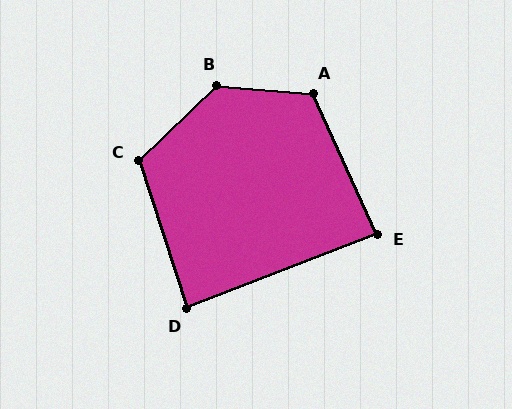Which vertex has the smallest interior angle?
D, at approximately 87 degrees.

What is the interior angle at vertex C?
Approximately 116 degrees (obtuse).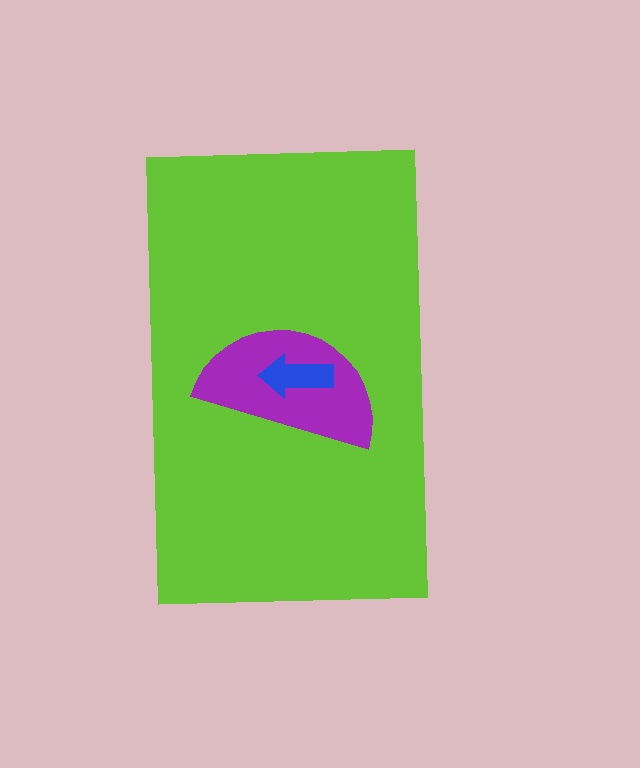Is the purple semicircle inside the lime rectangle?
Yes.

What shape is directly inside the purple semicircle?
The blue arrow.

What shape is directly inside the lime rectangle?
The purple semicircle.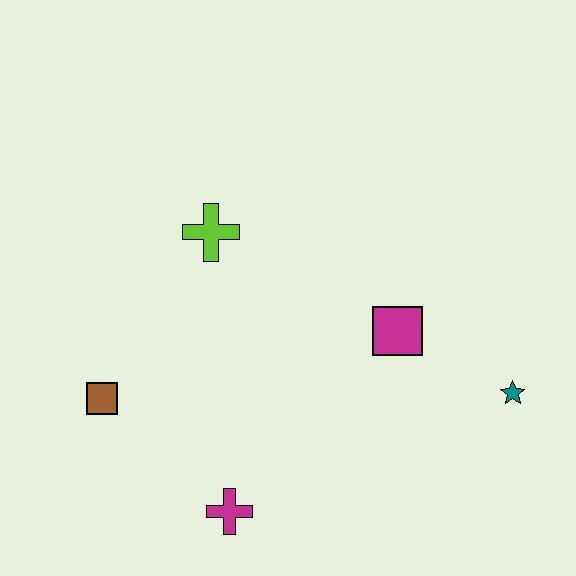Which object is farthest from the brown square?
The teal star is farthest from the brown square.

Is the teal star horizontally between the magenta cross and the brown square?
No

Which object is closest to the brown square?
The magenta cross is closest to the brown square.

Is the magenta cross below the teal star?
Yes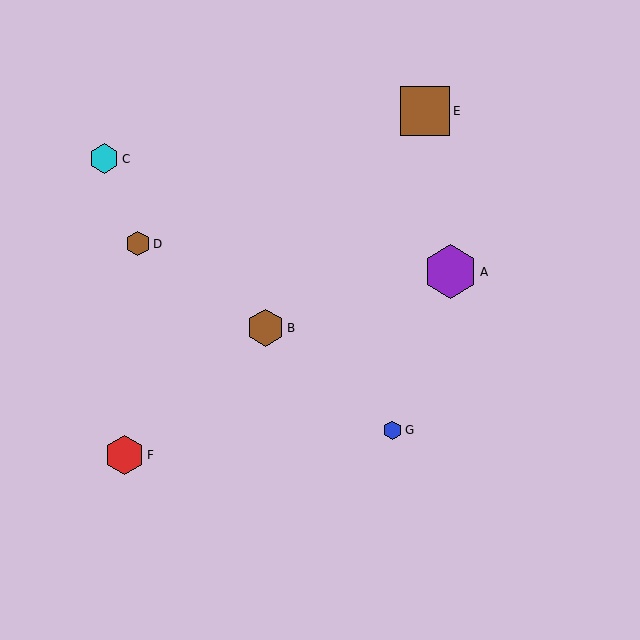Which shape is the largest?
The purple hexagon (labeled A) is the largest.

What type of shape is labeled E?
Shape E is a brown square.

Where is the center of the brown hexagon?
The center of the brown hexagon is at (265, 328).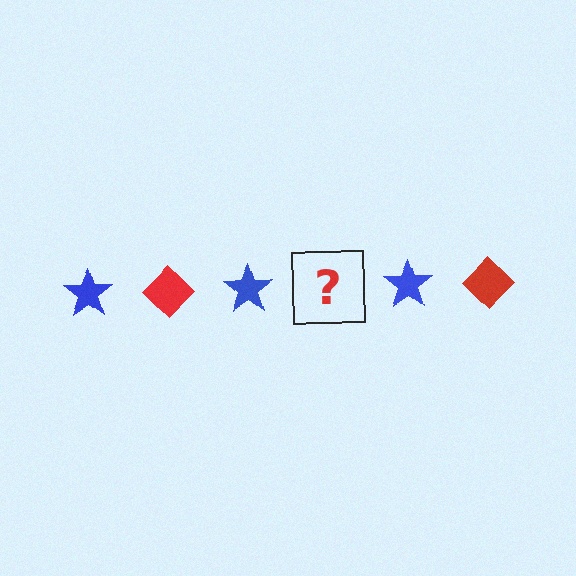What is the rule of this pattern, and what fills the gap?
The rule is that the pattern alternates between blue star and red diamond. The gap should be filled with a red diamond.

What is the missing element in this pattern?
The missing element is a red diamond.